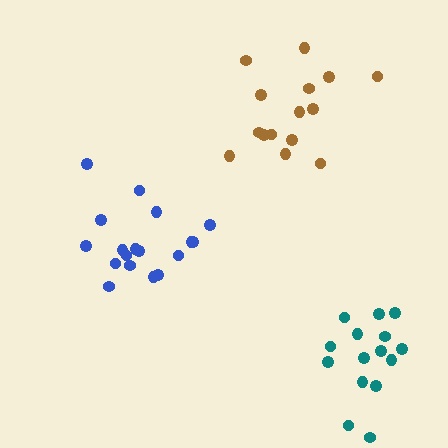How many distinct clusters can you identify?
There are 3 distinct clusters.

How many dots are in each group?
Group 1: 15 dots, Group 2: 15 dots, Group 3: 18 dots (48 total).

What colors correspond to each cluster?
The clusters are colored: brown, teal, blue.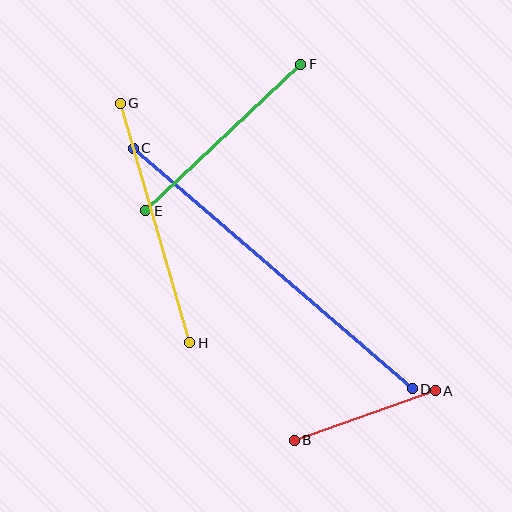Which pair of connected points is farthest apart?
Points C and D are farthest apart.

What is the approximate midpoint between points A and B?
The midpoint is at approximately (365, 416) pixels.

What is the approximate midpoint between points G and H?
The midpoint is at approximately (155, 223) pixels.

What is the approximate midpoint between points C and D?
The midpoint is at approximately (273, 269) pixels.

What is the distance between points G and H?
The distance is approximately 249 pixels.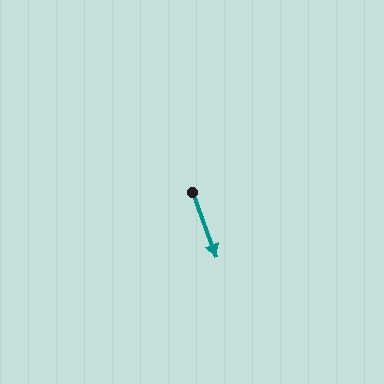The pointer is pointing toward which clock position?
Roughly 5 o'clock.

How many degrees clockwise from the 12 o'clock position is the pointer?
Approximately 160 degrees.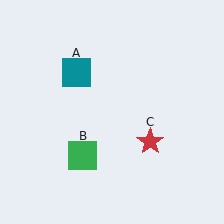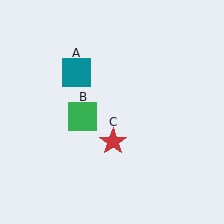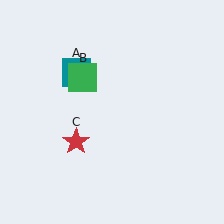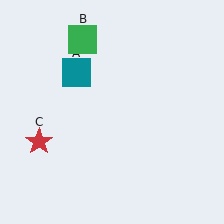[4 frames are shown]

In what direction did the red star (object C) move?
The red star (object C) moved left.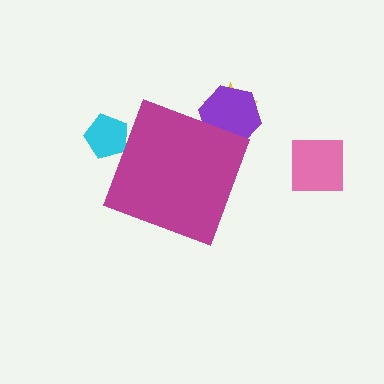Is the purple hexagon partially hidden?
Yes, the purple hexagon is partially hidden behind the magenta diamond.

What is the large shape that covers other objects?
A magenta diamond.